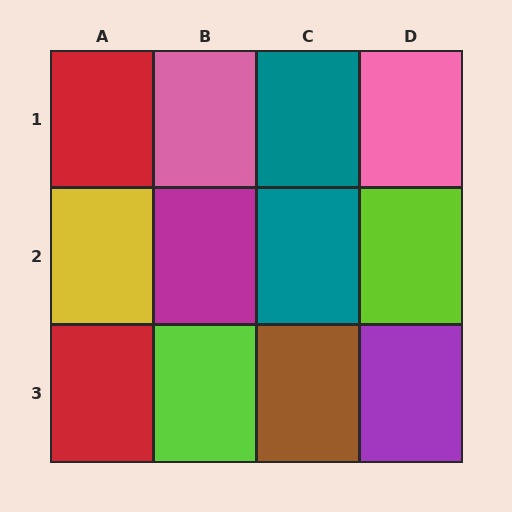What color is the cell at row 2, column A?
Yellow.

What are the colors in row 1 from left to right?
Red, pink, teal, pink.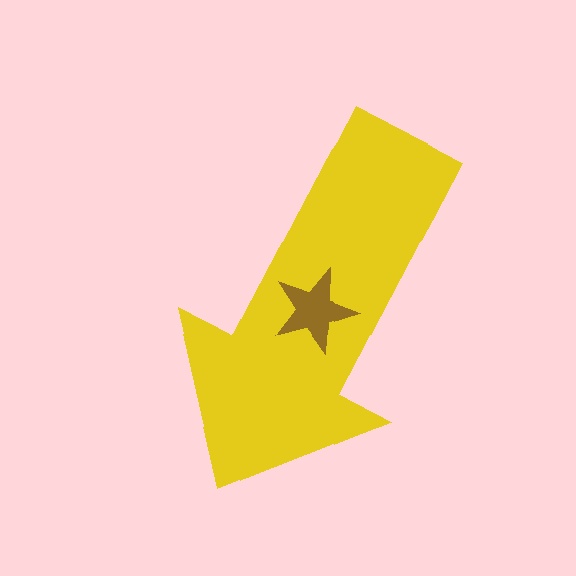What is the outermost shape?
The yellow arrow.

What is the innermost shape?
The brown star.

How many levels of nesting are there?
2.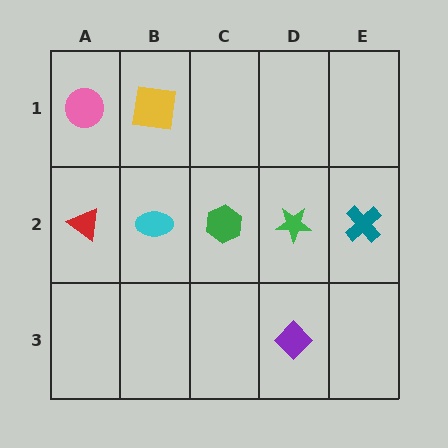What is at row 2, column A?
A red triangle.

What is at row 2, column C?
A green hexagon.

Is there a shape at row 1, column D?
No, that cell is empty.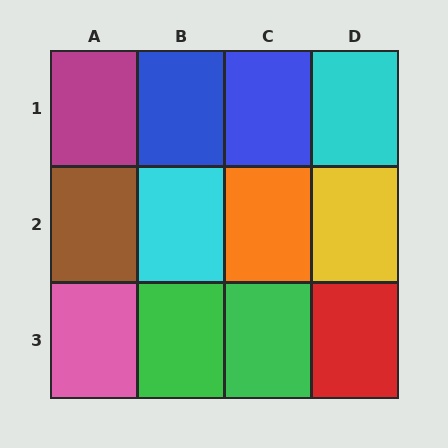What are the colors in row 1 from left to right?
Magenta, blue, blue, cyan.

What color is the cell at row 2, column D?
Yellow.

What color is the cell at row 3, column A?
Pink.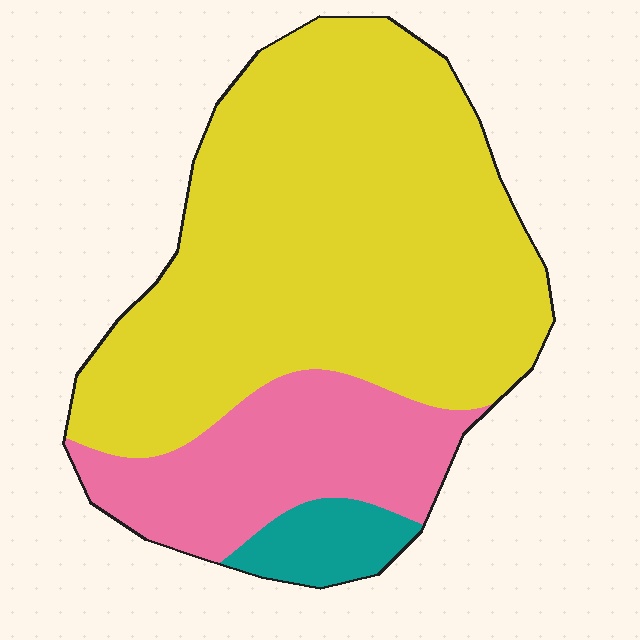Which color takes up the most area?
Yellow, at roughly 70%.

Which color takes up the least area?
Teal, at roughly 5%.